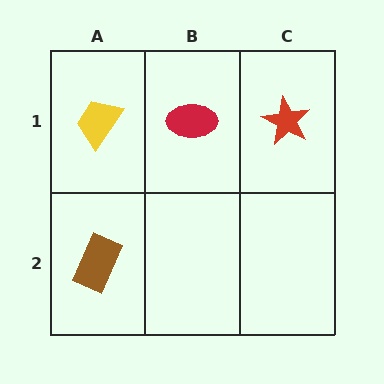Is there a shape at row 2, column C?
No, that cell is empty.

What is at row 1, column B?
A red ellipse.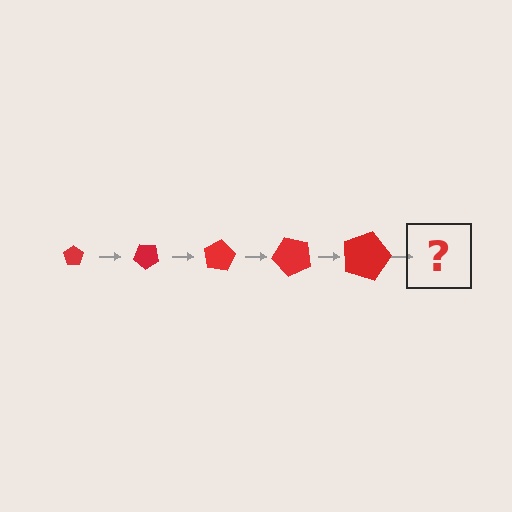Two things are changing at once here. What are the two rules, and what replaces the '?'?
The two rules are that the pentagon grows larger each step and it rotates 40 degrees each step. The '?' should be a pentagon, larger than the previous one and rotated 200 degrees from the start.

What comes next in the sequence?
The next element should be a pentagon, larger than the previous one and rotated 200 degrees from the start.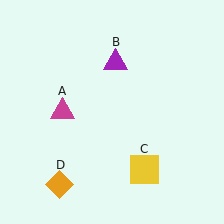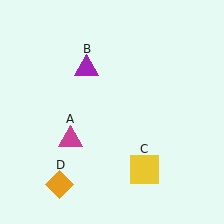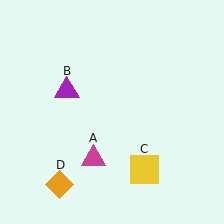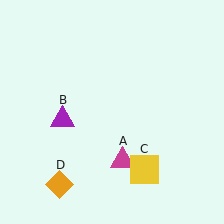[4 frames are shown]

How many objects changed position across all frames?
2 objects changed position: magenta triangle (object A), purple triangle (object B).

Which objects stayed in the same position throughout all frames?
Yellow square (object C) and orange diamond (object D) remained stationary.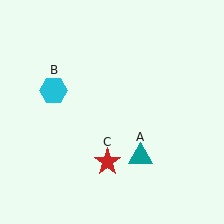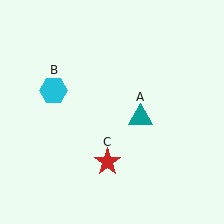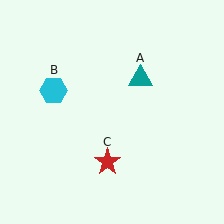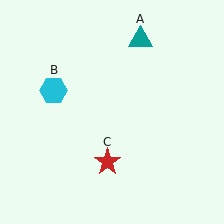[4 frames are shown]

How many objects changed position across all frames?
1 object changed position: teal triangle (object A).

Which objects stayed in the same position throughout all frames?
Cyan hexagon (object B) and red star (object C) remained stationary.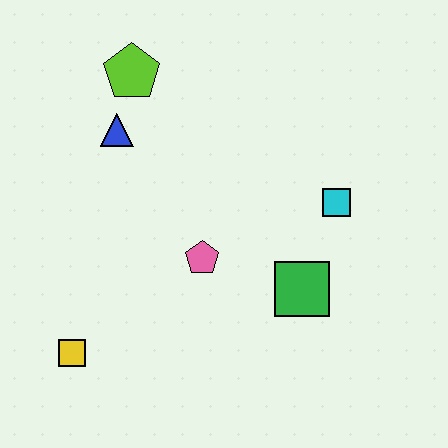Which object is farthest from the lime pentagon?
The yellow square is farthest from the lime pentagon.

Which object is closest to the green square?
The cyan square is closest to the green square.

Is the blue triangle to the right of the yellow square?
Yes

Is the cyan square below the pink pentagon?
No